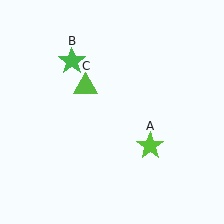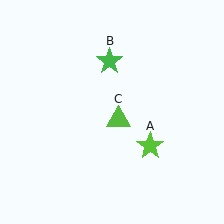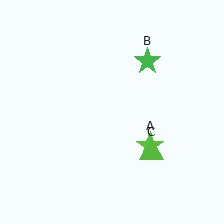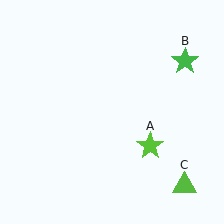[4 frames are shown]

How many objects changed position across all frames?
2 objects changed position: green star (object B), lime triangle (object C).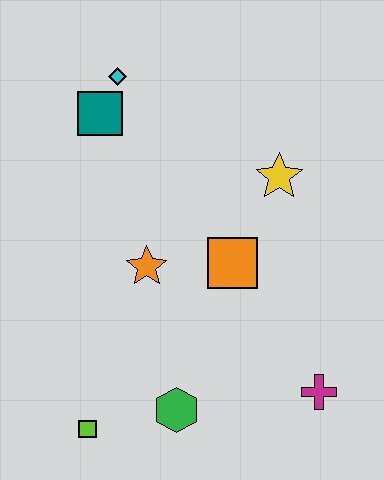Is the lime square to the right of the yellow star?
No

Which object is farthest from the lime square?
The cyan diamond is farthest from the lime square.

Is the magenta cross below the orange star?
Yes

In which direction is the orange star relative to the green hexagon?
The orange star is above the green hexagon.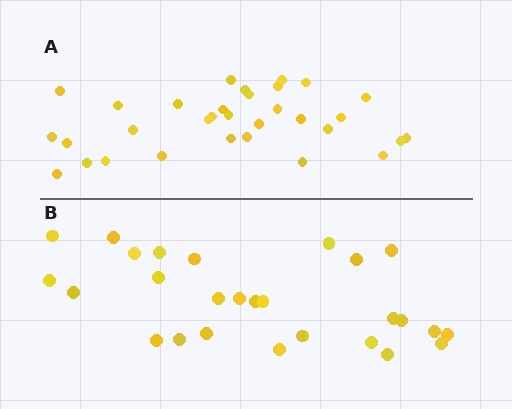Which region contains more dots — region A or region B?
Region A (the top region) has more dots.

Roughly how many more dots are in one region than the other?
Region A has about 5 more dots than region B.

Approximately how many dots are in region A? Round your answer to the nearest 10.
About 30 dots. (The exact count is 32, which rounds to 30.)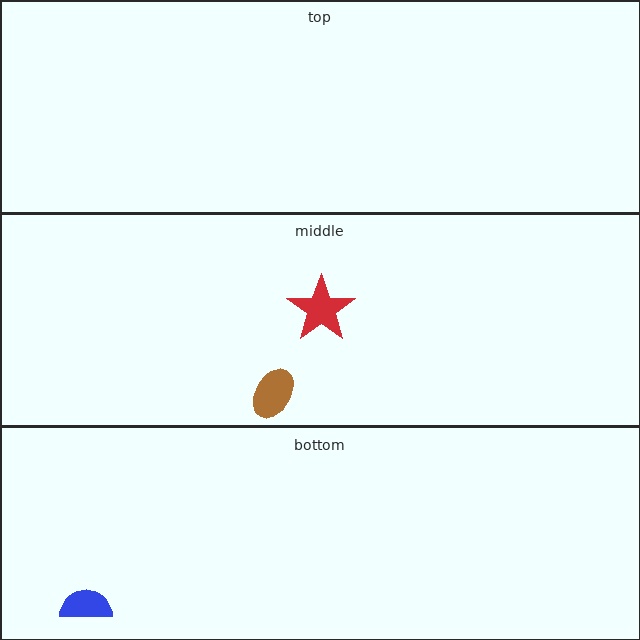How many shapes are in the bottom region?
1.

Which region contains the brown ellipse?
The middle region.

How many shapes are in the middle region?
2.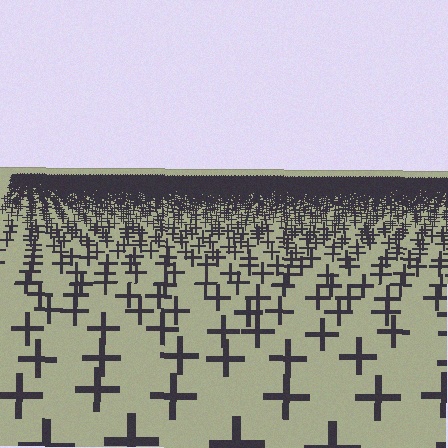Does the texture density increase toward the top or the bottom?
Density increases toward the top.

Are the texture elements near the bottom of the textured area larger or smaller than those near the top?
Larger. Near the bottom, elements are closer to the viewer and appear at a bigger on-screen size.